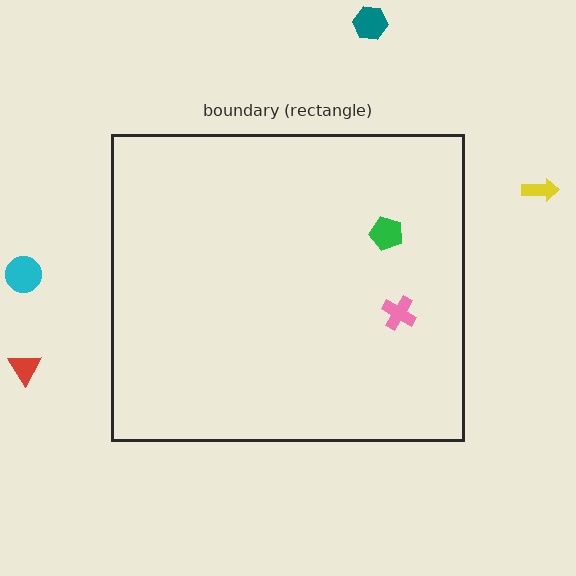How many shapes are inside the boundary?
2 inside, 4 outside.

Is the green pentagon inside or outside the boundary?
Inside.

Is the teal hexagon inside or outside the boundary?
Outside.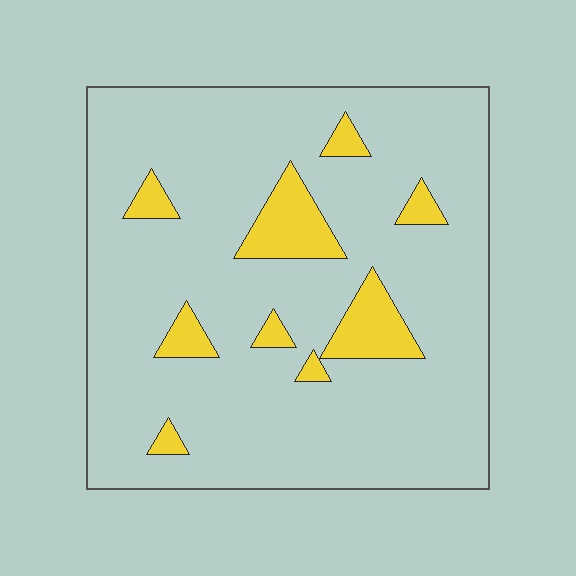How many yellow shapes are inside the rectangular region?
9.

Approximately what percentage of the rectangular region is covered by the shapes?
Approximately 10%.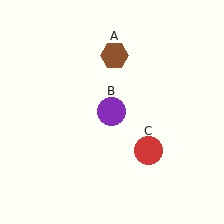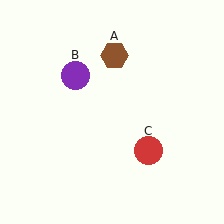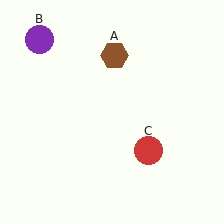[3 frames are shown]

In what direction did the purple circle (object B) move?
The purple circle (object B) moved up and to the left.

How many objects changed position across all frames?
1 object changed position: purple circle (object B).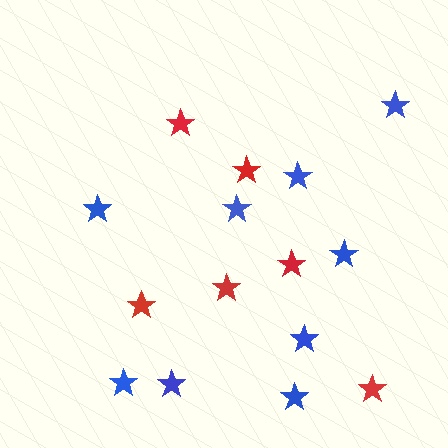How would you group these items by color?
There are 2 groups: one group of blue stars (9) and one group of red stars (6).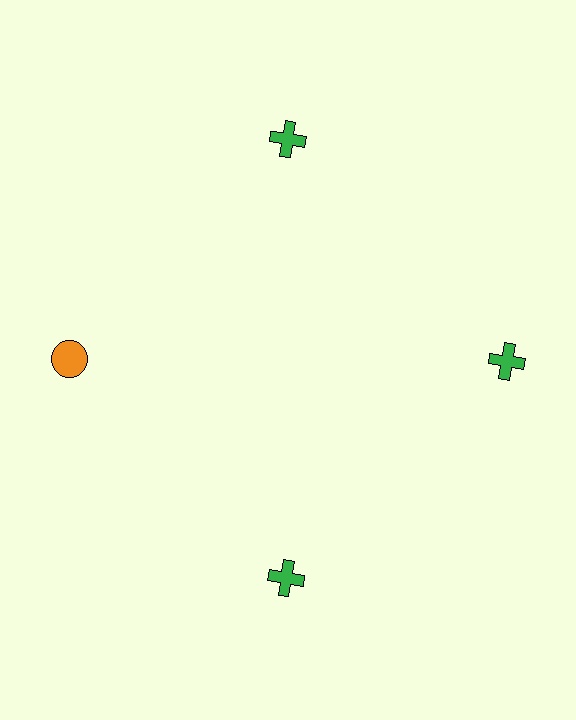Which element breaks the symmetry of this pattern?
The orange circle at roughly the 9 o'clock position breaks the symmetry. All other shapes are green crosses.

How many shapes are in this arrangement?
There are 4 shapes arranged in a ring pattern.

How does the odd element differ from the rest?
It differs in both color (orange instead of green) and shape (circle instead of cross).